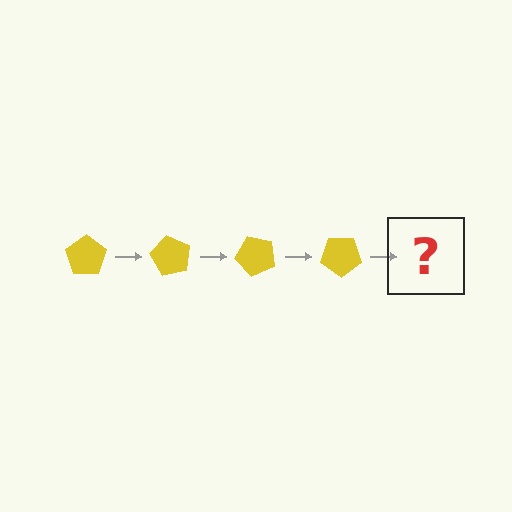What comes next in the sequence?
The next element should be a yellow pentagon rotated 240 degrees.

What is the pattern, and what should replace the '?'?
The pattern is that the pentagon rotates 60 degrees each step. The '?' should be a yellow pentagon rotated 240 degrees.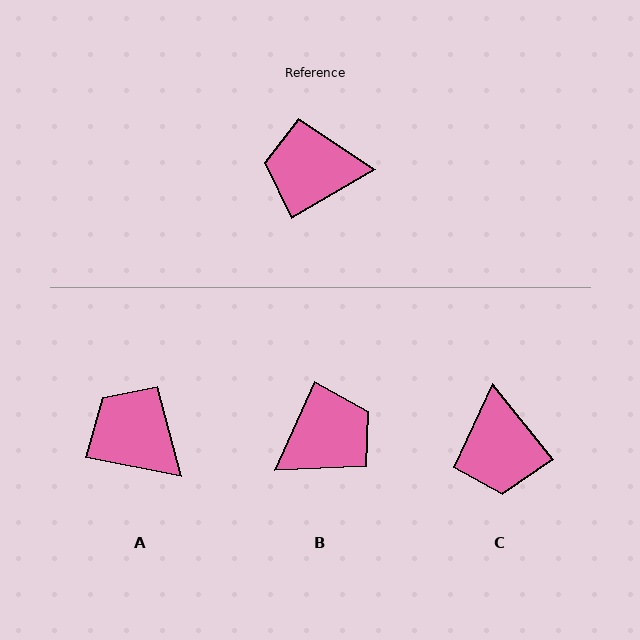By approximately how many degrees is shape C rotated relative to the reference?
Approximately 99 degrees counter-clockwise.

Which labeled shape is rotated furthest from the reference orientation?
B, about 144 degrees away.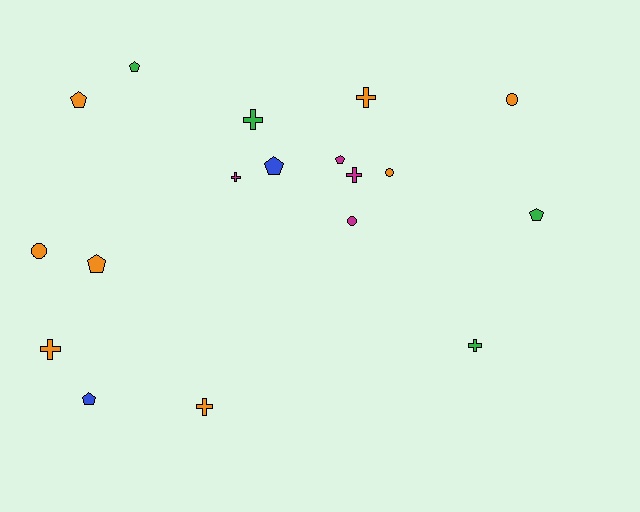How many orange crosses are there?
There are 3 orange crosses.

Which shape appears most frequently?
Cross, with 7 objects.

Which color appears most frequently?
Orange, with 8 objects.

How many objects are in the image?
There are 18 objects.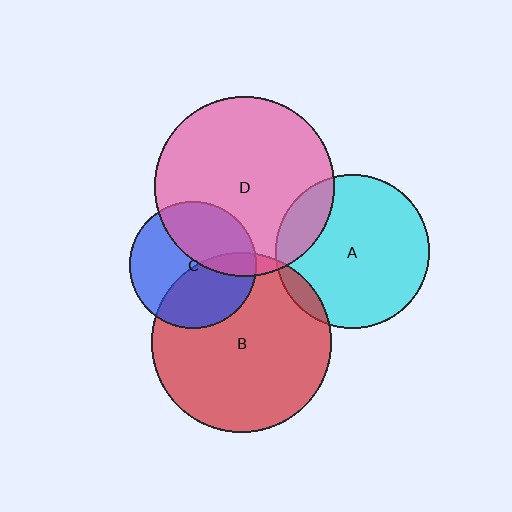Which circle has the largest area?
Circle D (pink).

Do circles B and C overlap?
Yes.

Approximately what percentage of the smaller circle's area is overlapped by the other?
Approximately 40%.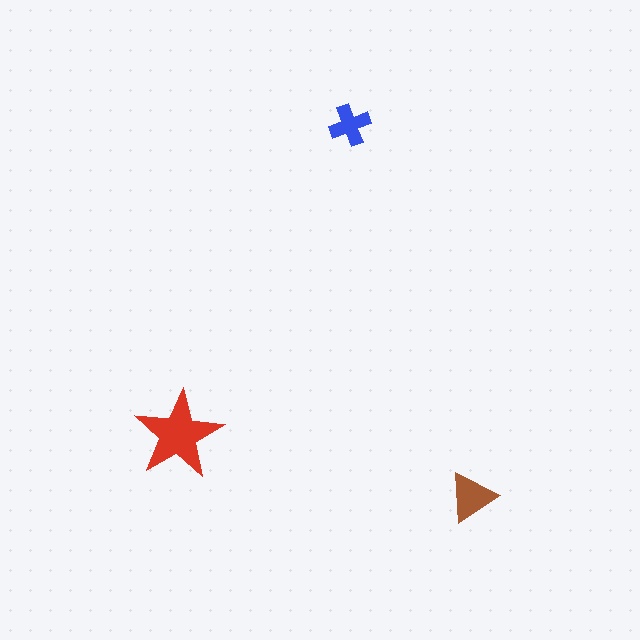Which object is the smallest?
The blue cross.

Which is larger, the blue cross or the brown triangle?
The brown triangle.